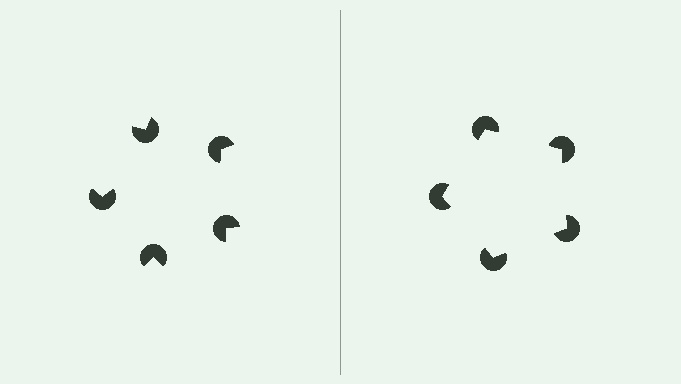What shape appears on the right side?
An illusory pentagon.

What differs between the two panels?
The pac-man discs are positioned identically on both sides; only the wedge orientations differ. On the right they align to a pentagon; on the left they are misaligned.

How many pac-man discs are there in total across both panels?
10 — 5 on each side.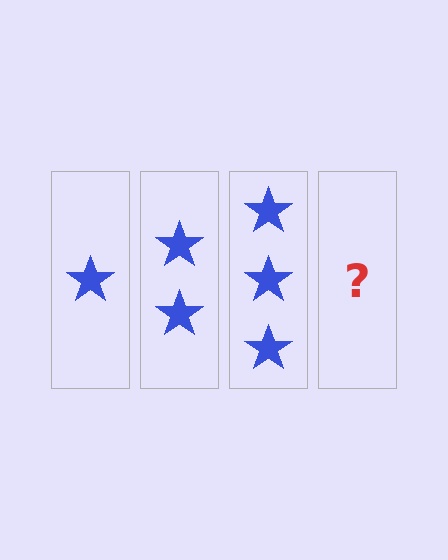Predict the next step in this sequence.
The next step is 4 stars.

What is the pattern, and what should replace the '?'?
The pattern is that each step adds one more star. The '?' should be 4 stars.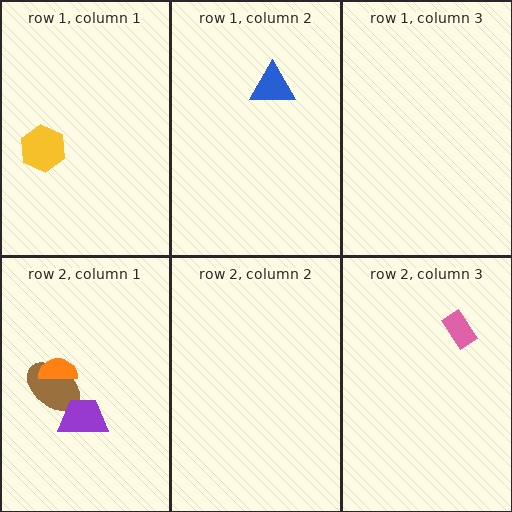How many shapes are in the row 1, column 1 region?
1.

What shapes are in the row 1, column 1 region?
The yellow hexagon.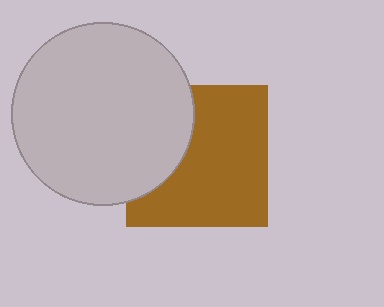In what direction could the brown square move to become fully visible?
The brown square could move right. That would shift it out from behind the light gray circle entirely.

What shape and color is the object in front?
The object in front is a light gray circle.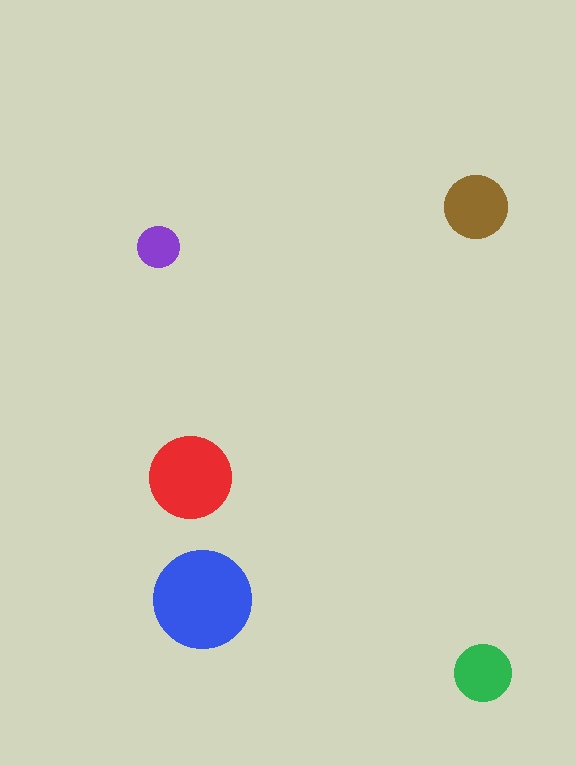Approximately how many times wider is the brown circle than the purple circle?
About 1.5 times wider.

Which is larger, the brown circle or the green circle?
The brown one.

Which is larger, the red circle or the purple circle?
The red one.